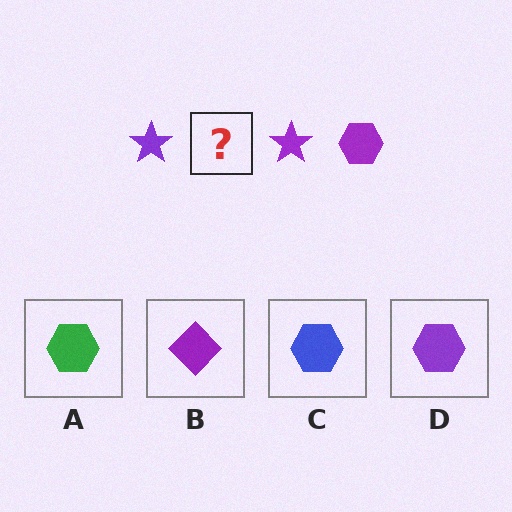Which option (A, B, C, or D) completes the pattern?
D.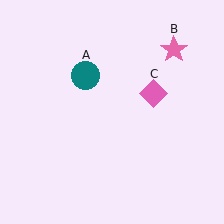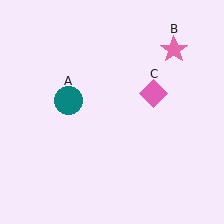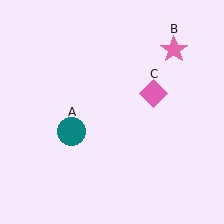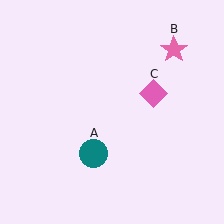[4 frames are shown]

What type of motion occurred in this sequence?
The teal circle (object A) rotated counterclockwise around the center of the scene.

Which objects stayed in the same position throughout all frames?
Pink star (object B) and pink diamond (object C) remained stationary.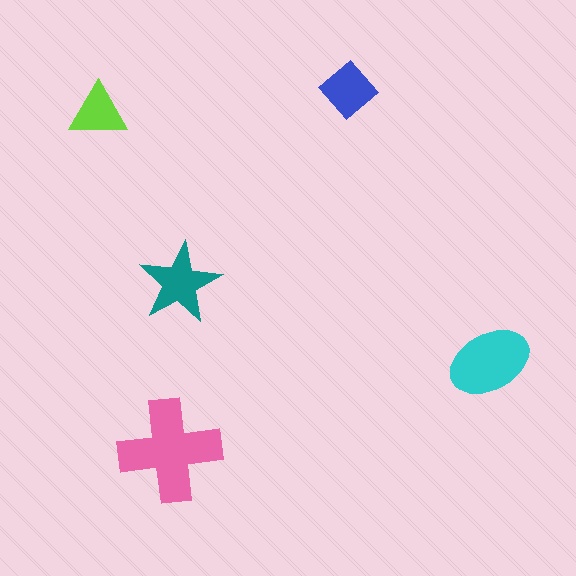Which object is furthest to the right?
The cyan ellipse is rightmost.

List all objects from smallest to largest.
The lime triangle, the blue diamond, the teal star, the cyan ellipse, the pink cross.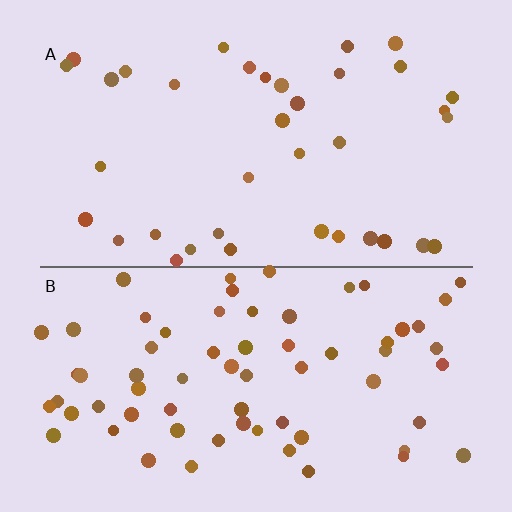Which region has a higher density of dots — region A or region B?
B (the bottom).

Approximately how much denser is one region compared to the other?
Approximately 1.8× — region B over region A.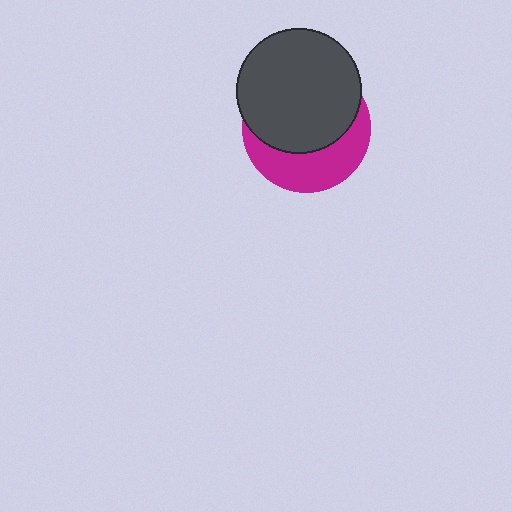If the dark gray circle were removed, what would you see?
You would see the complete magenta circle.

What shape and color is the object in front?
The object in front is a dark gray circle.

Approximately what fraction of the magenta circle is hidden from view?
Roughly 61% of the magenta circle is hidden behind the dark gray circle.